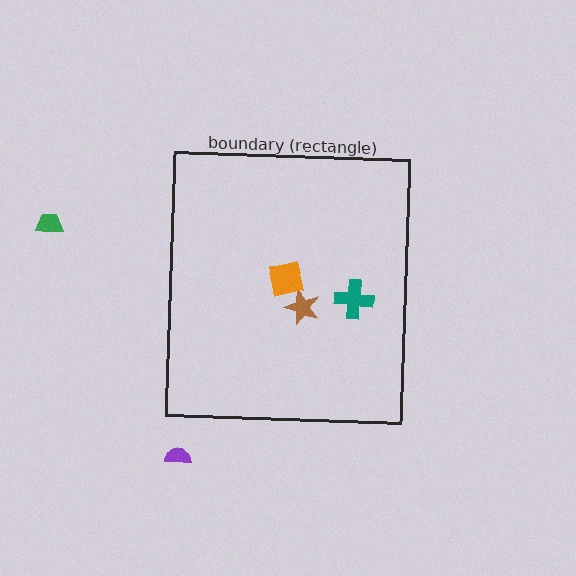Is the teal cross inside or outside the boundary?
Inside.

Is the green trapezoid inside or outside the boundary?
Outside.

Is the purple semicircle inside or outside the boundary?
Outside.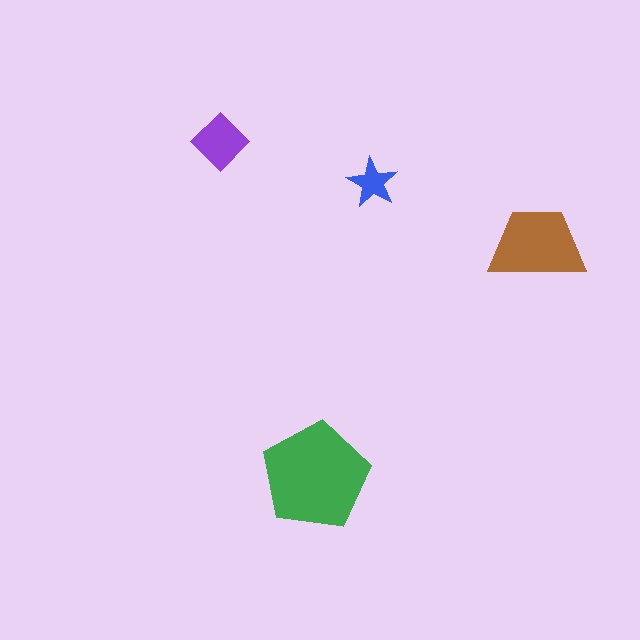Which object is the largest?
The green pentagon.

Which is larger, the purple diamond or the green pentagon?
The green pentagon.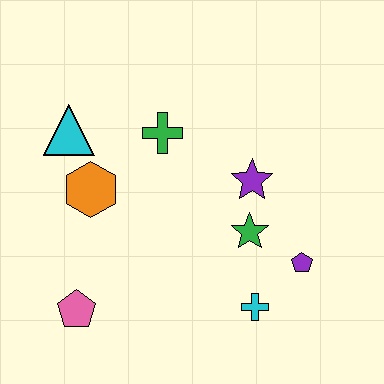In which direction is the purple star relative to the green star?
The purple star is above the green star.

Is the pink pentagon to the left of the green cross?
Yes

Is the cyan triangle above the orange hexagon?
Yes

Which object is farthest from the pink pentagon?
The purple pentagon is farthest from the pink pentagon.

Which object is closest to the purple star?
The green star is closest to the purple star.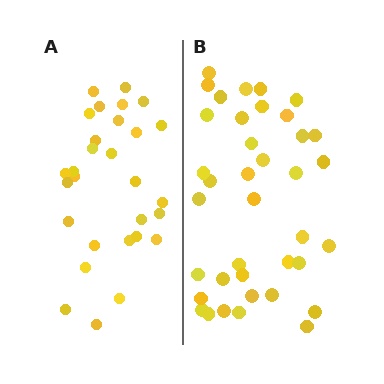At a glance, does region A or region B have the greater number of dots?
Region B (the right region) has more dots.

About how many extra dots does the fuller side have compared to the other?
Region B has roughly 8 or so more dots than region A.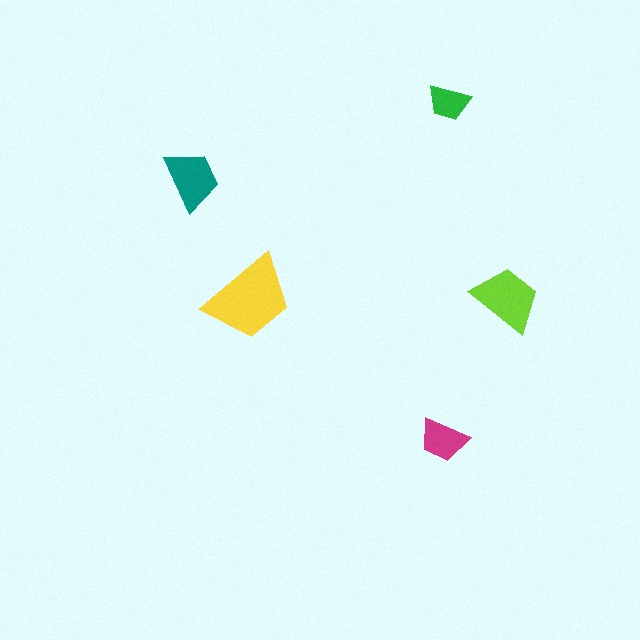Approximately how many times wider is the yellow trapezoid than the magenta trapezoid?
About 2 times wider.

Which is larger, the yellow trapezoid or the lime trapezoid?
The yellow one.